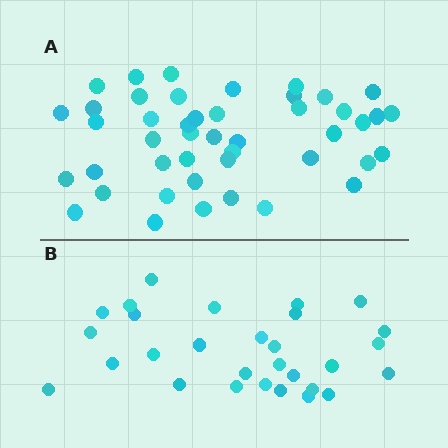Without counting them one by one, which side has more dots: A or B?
Region A (the top region) has more dots.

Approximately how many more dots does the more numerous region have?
Region A has approximately 15 more dots than region B.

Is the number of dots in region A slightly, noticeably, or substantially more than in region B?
Region A has substantially more. The ratio is roughly 1.6 to 1.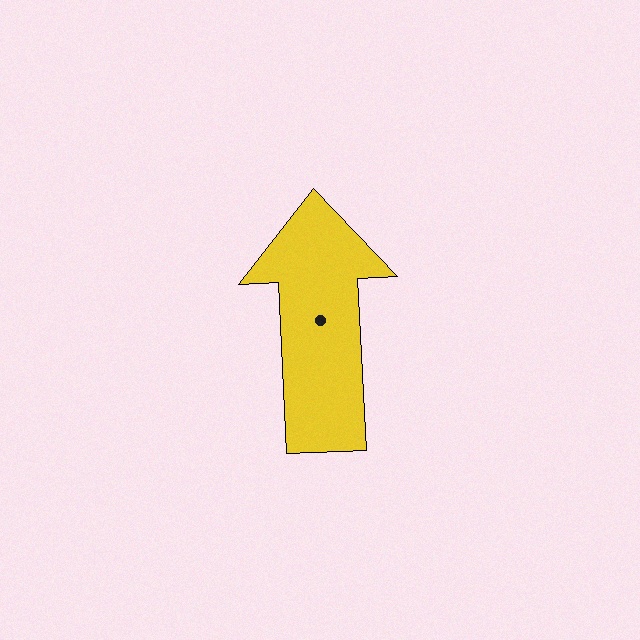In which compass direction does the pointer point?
North.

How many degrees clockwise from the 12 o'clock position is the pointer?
Approximately 357 degrees.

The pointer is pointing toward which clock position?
Roughly 12 o'clock.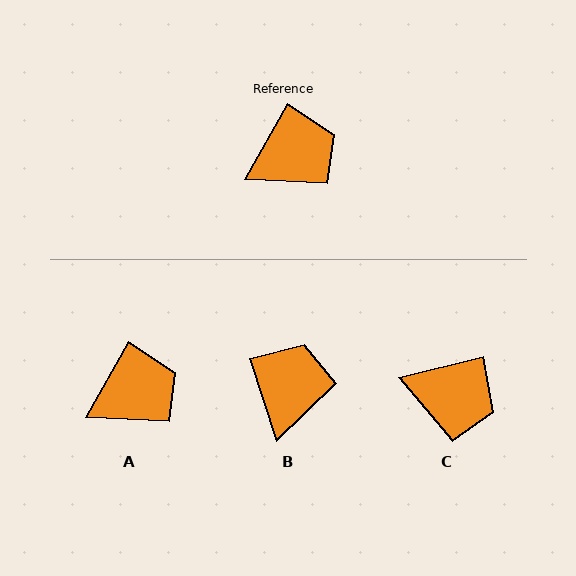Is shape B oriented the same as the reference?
No, it is off by about 47 degrees.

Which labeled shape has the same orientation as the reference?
A.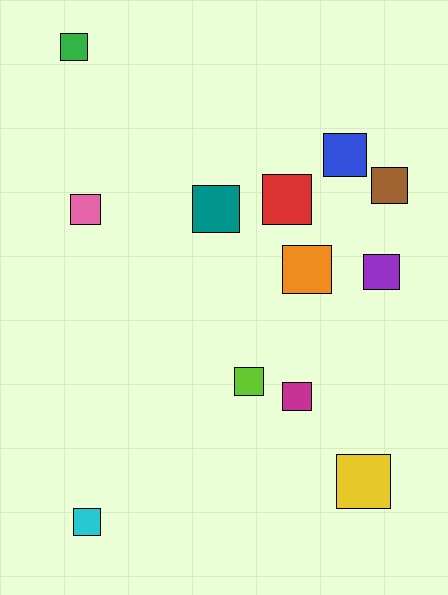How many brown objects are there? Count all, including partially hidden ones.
There is 1 brown object.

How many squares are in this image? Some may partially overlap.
There are 12 squares.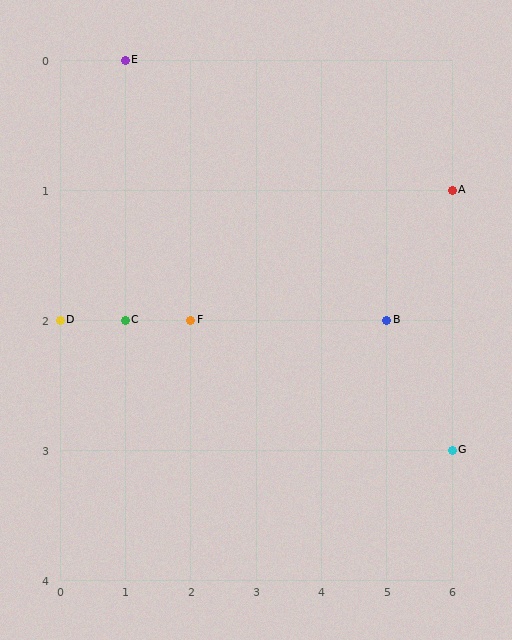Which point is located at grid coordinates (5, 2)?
Point B is at (5, 2).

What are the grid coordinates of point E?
Point E is at grid coordinates (1, 0).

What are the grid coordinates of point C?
Point C is at grid coordinates (1, 2).